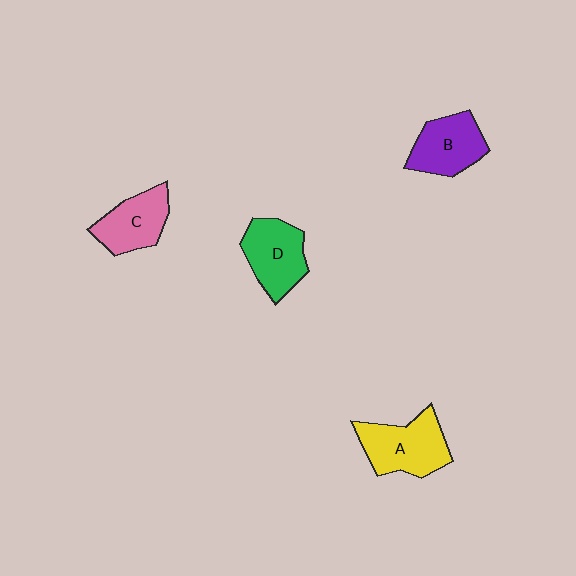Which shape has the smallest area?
Shape C (pink).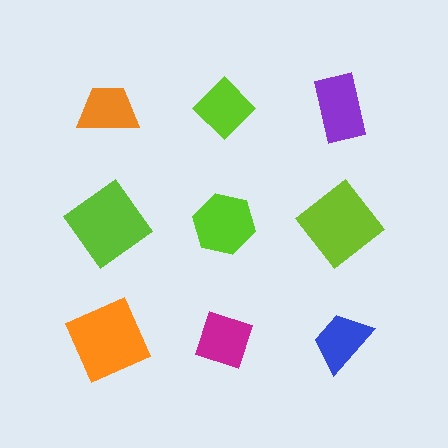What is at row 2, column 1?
A lime diamond.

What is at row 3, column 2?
A magenta diamond.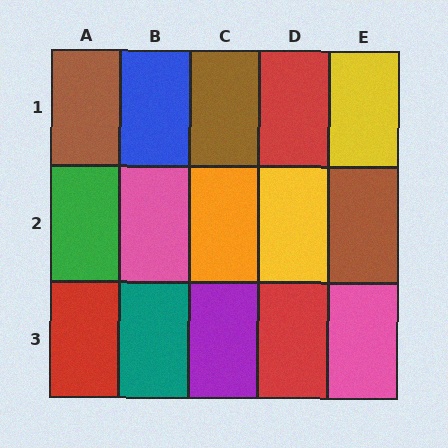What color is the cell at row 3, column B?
Teal.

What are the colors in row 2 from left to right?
Green, pink, orange, yellow, brown.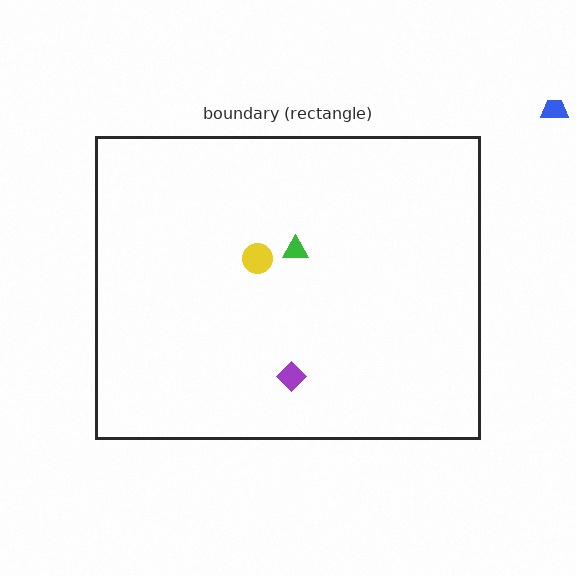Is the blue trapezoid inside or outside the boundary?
Outside.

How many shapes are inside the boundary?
3 inside, 1 outside.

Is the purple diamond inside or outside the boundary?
Inside.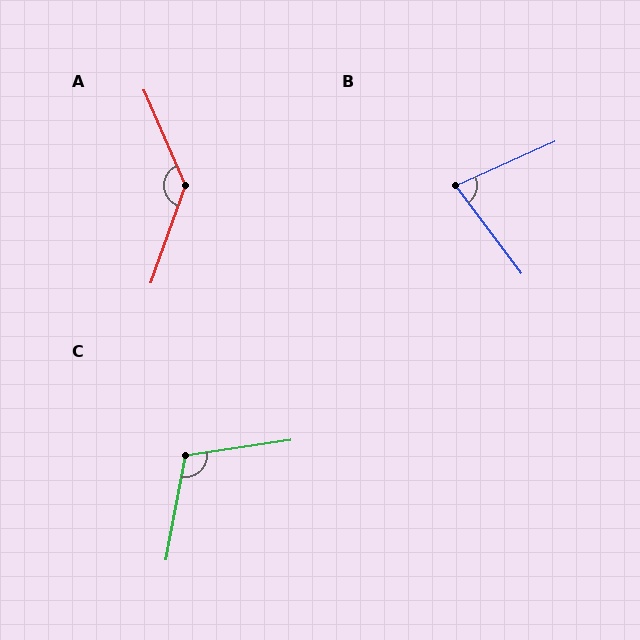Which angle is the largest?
A, at approximately 137 degrees.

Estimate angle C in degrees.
Approximately 109 degrees.